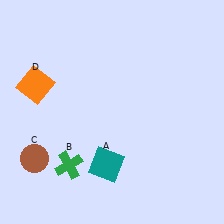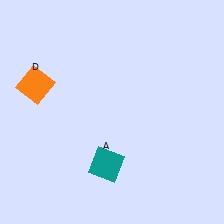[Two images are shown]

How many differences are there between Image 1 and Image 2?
There are 2 differences between the two images.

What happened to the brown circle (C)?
The brown circle (C) was removed in Image 2. It was in the bottom-left area of Image 1.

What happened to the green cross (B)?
The green cross (B) was removed in Image 2. It was in the bottom-left area of Image 1.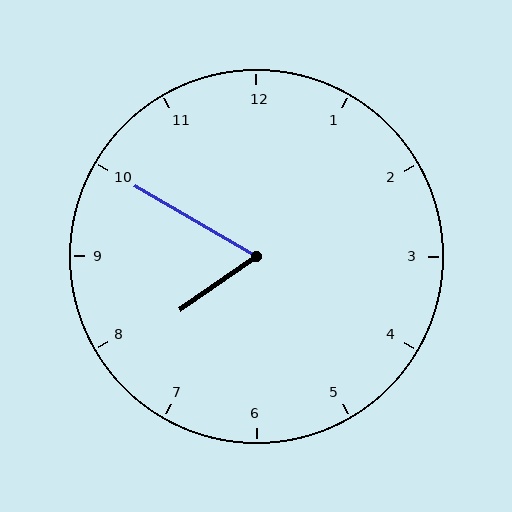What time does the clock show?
7:50.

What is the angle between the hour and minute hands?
Approximately 65 degrees.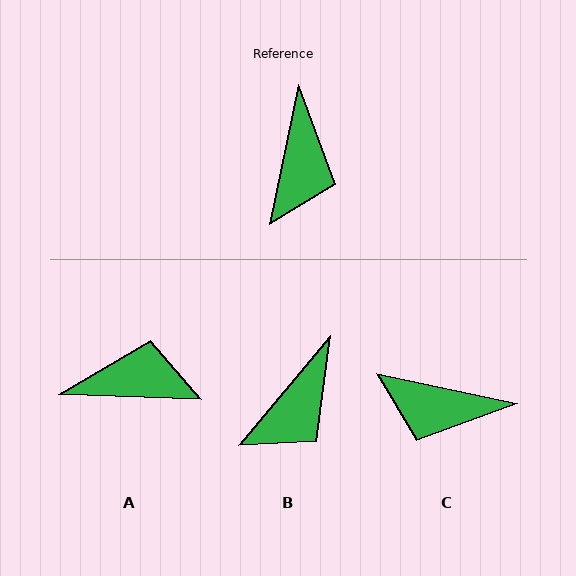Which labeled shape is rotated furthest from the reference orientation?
A, about 100 degrees away.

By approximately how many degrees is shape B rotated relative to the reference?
Approximately 28 degrees clockwise.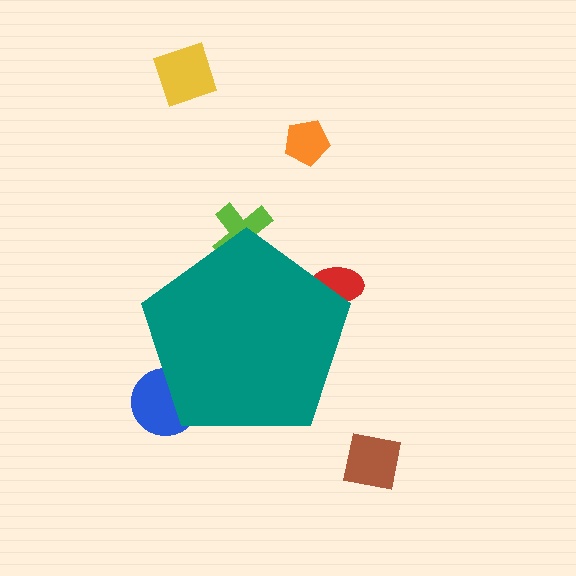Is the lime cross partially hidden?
Yes, the lime cross is partially hidden behind the teal pentagon.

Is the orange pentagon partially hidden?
No, the orange pentagon is fully visible.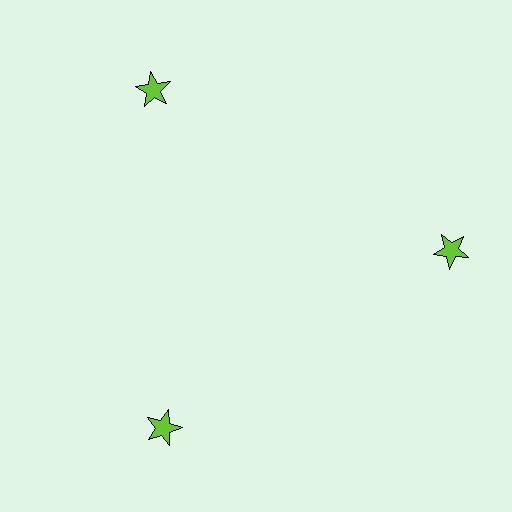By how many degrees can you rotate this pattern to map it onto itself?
The pattern maps onto itself every 120 degrees of rotation.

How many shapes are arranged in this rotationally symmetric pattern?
There are 3 shapes, arranged in 3 groups of 1.